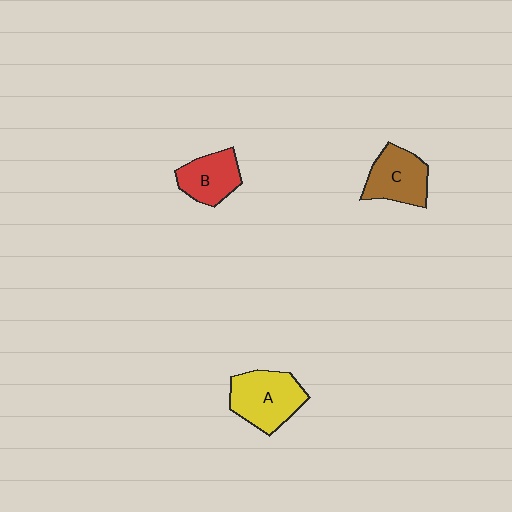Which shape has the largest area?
Shape A (yellow).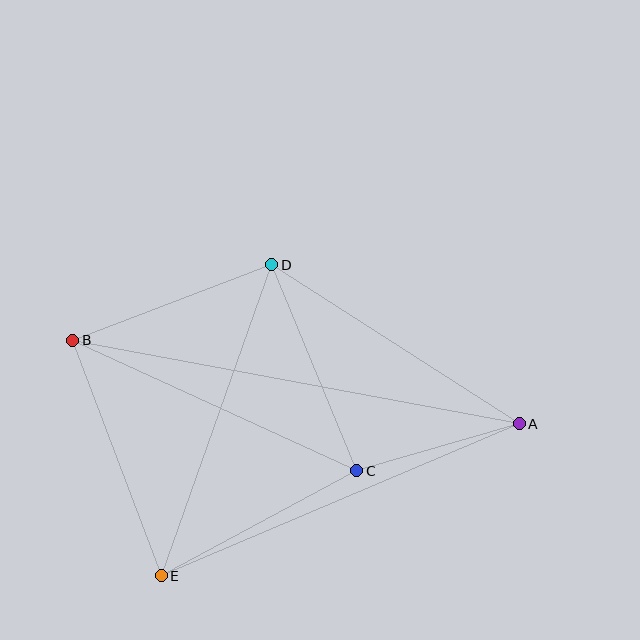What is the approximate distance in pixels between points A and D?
The distance between A and D is approximately 294 pixels.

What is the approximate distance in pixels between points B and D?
The distance between B and D is approximately 213 pixels.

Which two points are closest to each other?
Points A and C are closest to each other.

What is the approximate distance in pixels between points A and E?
The distance between A and E is approximately 389 pixels.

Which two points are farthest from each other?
Points A and B are farthest from each other.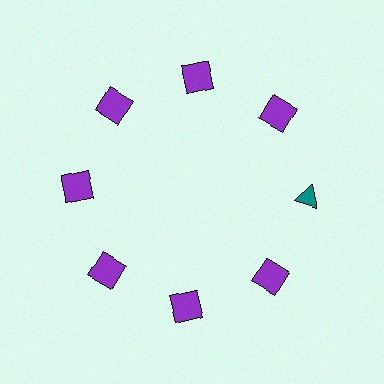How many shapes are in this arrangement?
There are 8 shapes arranged in a ring pattern.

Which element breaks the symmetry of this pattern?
The teal triangle at roughly the 3 o'clock position breaks the symmetry. All other shapes are purple squares.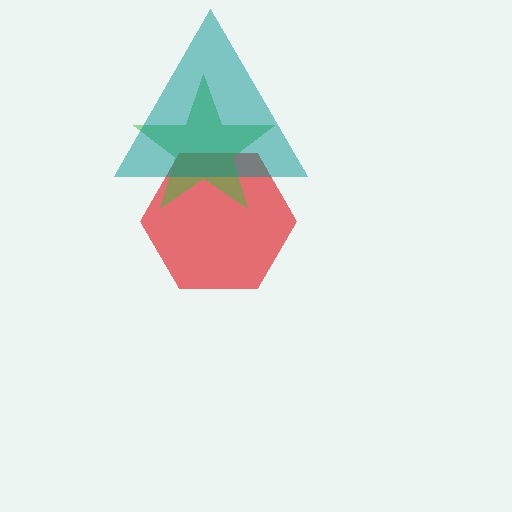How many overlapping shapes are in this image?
There are 3 overlapping shapes in the image.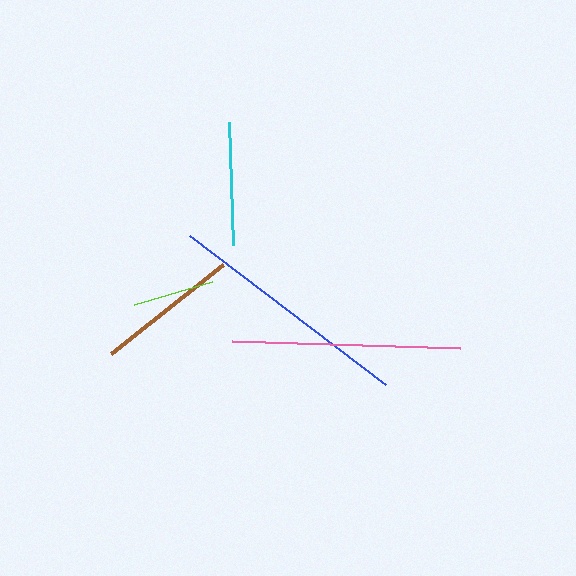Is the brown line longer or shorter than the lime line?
The brown line is longer than the lime line.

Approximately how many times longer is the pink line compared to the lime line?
The pink line is approximately 2.8 times the length of the lime line.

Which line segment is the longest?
The blue line is the longest at approximately 246 pixels.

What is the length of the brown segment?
The brown segment is approximately 143 pixels long.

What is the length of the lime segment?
The lime segment is approximately 81 pixels long.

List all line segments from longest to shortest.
From longest to shortest: blue, pink, brown, cyan, lime.